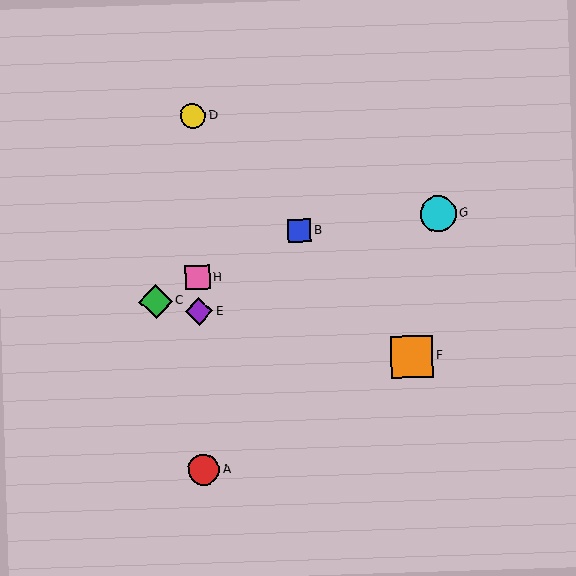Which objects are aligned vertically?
Objects A, D, E, H are aligned vertically.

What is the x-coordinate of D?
Object D is at x≈193.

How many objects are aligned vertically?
4 objects (A, D, E, H) are aligned vertically.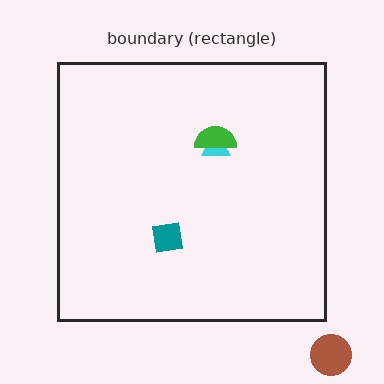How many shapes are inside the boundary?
3 inside, 1 outside.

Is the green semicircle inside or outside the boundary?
Inside.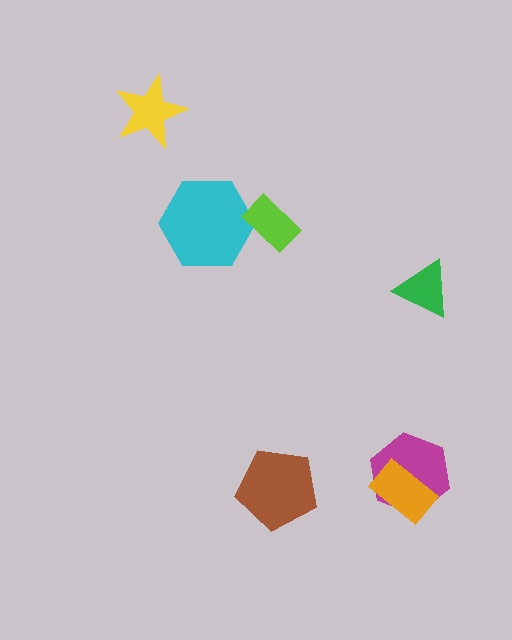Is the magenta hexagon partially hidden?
Yes, it is partially covered by another shape.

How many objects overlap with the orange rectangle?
1 object overlaps with the orange rectangle.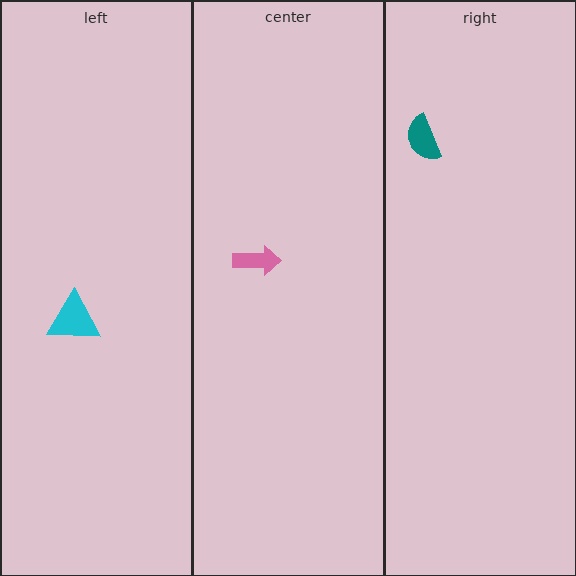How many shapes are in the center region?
1.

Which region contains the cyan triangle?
The left region.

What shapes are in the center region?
The pink arrow.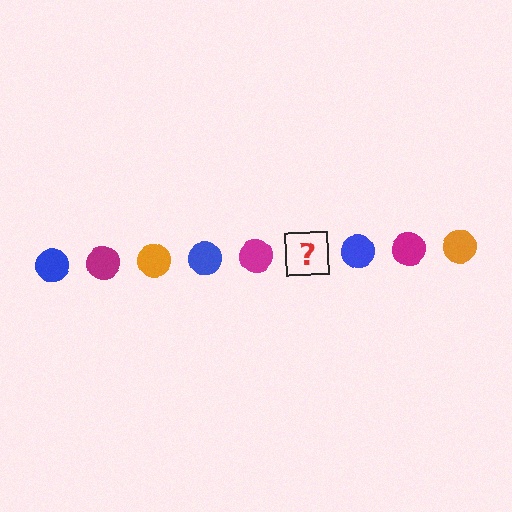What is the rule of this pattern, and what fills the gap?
The rule is that the pattern cycles through blue, magenta, orange circles. The gap should be filled with an orange circle.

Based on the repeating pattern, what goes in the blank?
The blank should be an orange circle.